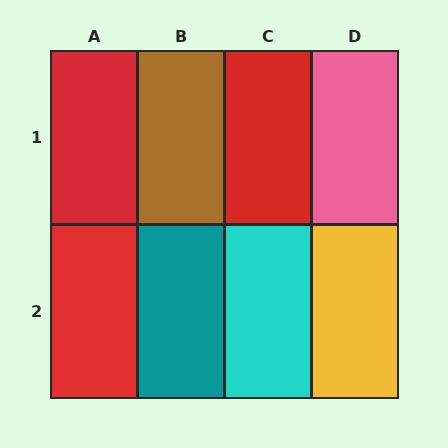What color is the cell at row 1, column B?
Brown.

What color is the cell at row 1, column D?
Pink.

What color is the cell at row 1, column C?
Red.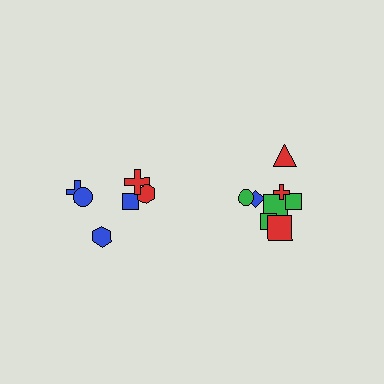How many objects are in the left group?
There are 6 objects.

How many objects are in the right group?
There are 8 objects.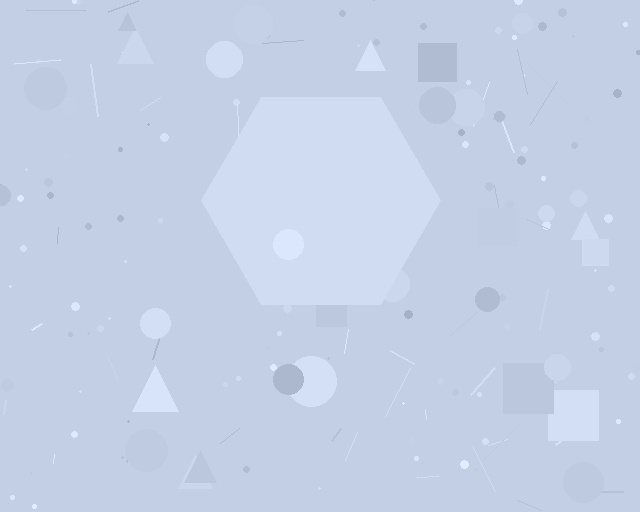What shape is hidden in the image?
A hexagon is hidden in the image.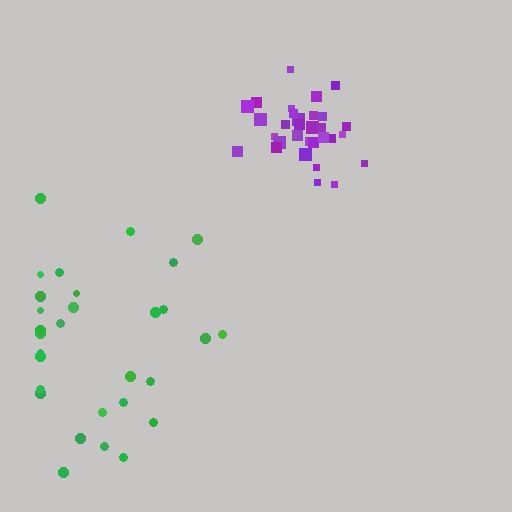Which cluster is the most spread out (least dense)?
Green.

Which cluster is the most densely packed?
Purple.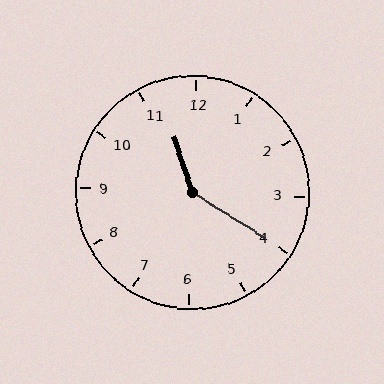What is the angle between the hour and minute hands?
Approximately 140 degrees.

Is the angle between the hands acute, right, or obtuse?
It is obtuse.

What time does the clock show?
11:20.